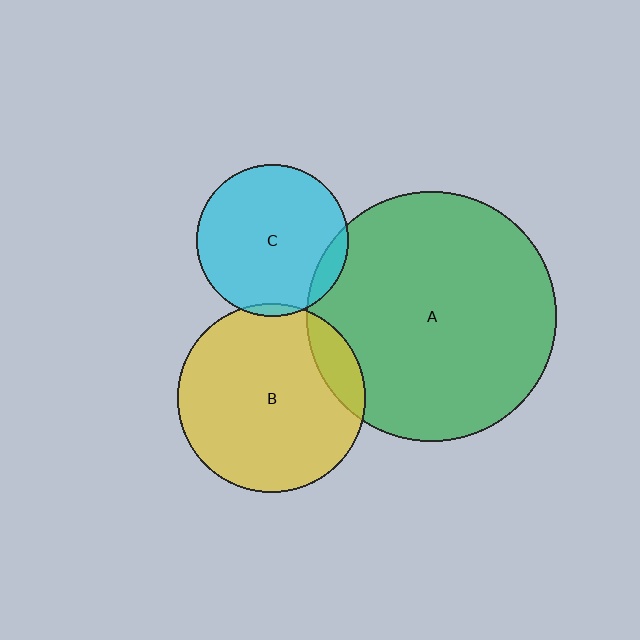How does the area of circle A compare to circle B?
Approximately 1.8 times.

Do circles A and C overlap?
Yes.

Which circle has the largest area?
Circle A (green).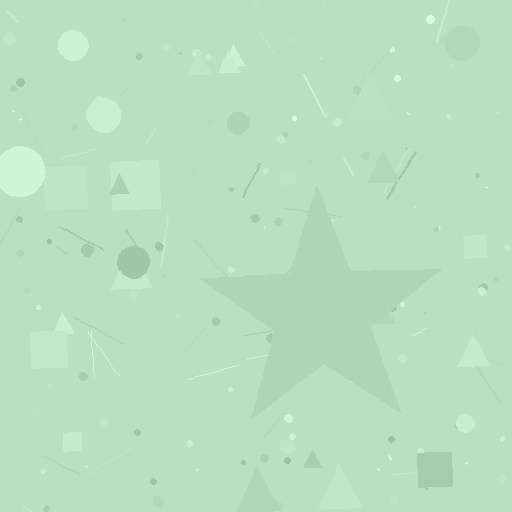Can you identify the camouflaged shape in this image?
The camouflaged shape is a star.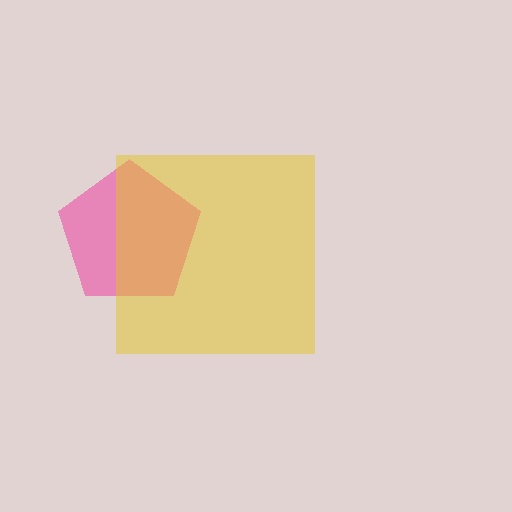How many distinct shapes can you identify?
There are 2 distinct shapes: a pink pentagon, a yellow square.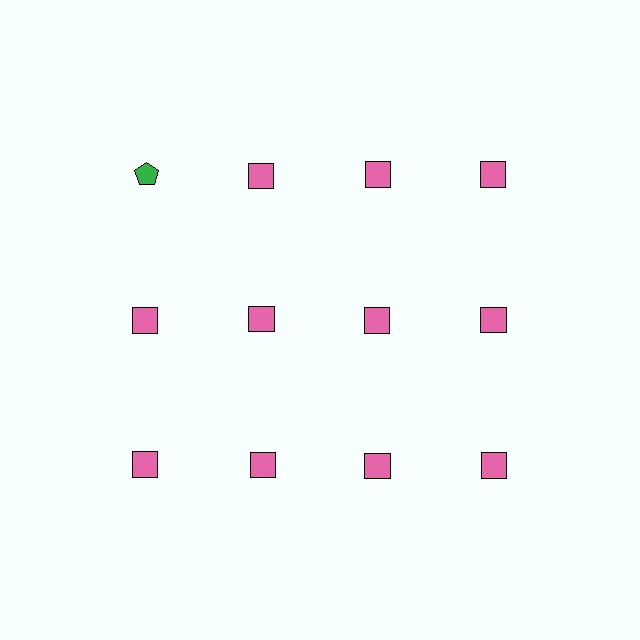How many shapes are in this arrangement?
There are 12 shapes arranged in a grid pattern.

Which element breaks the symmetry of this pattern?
The green pentagon in the top row, leftmost column breaks the symmetry. All other shapes are pink squares.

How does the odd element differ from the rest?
It differs in both color (green instead of pink) and shape (pentagon instead of square).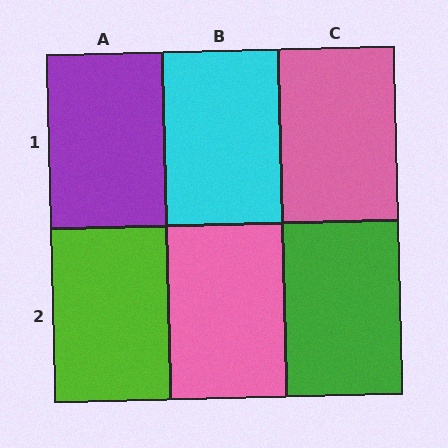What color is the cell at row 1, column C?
Pink.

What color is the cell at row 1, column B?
Cyan.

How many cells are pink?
2 cells are pink.